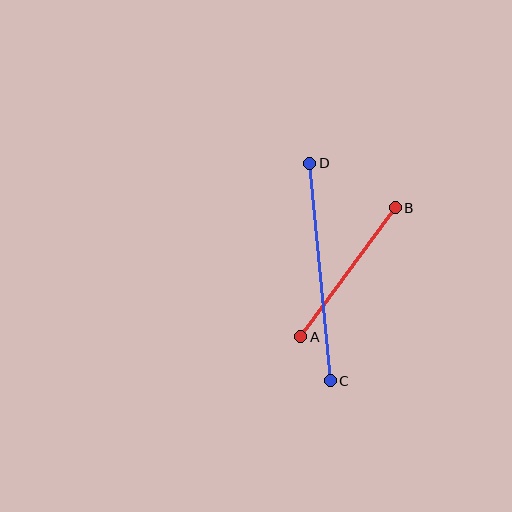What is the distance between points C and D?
The distance is approximately 218 pixels.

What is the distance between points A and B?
The distance is approximately 160 pixels.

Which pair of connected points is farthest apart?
Points C and D are farthest apart.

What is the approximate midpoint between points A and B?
The midpoint is at approximately (348, 272) pixels.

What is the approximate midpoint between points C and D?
The midpoint is at approximately (320, 272) pixels.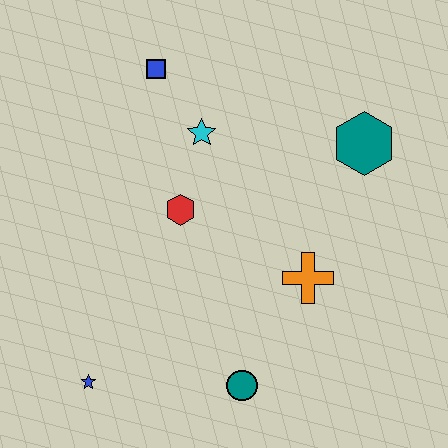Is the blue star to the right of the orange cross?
No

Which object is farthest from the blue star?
The teal hexagon is farthest from the blue star.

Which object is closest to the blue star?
The teal circle is closest to the blue star.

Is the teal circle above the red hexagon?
No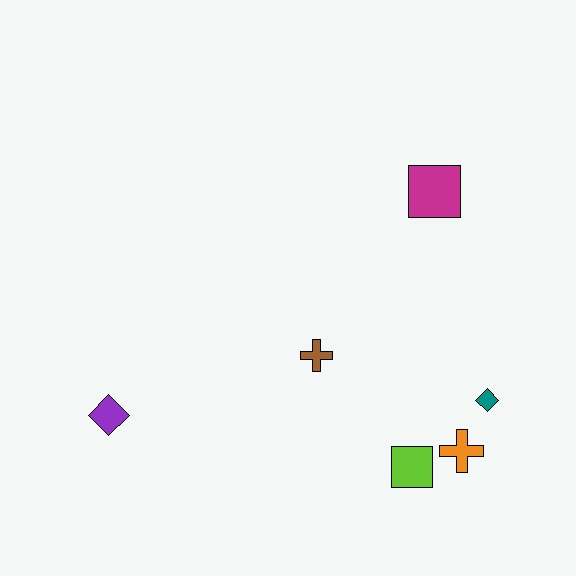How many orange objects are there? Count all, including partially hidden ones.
There is 1 orange object.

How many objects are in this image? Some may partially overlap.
There are 6 objects.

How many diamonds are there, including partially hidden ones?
There are 2 diamonds.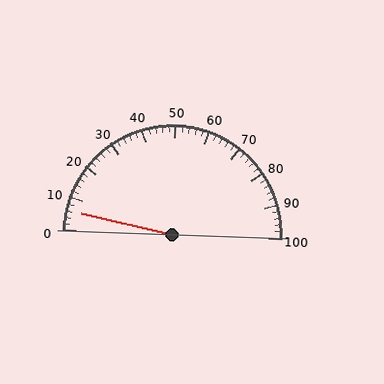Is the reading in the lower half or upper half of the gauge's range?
The reading is in the lower half of the range (0 to 100).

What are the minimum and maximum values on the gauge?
The gauge ranges from 0 to 100.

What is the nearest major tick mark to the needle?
The nearest major tick mark is 10.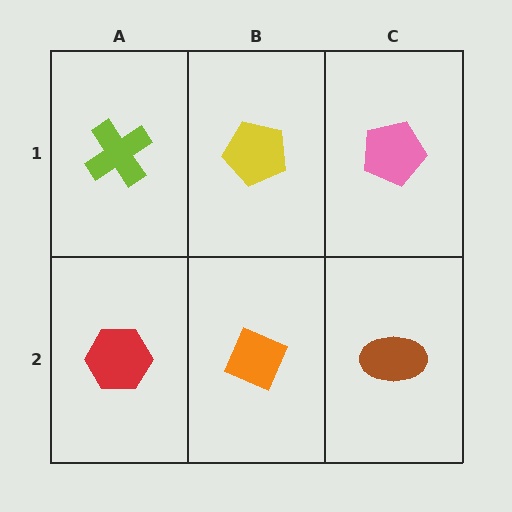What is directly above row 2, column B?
A yellow pentagon.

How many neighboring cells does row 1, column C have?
2.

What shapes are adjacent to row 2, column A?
A lime cross (row 1, column A), an orange diamond (row 2, column B).